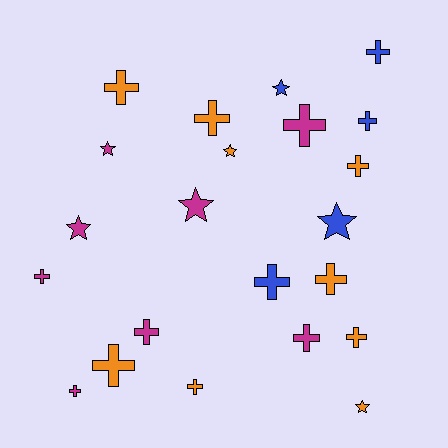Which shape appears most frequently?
Cross, with 15 objects.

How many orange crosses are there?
There are 7 orange crosses.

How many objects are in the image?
There are 22 objects.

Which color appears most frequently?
Orange, with 9 objects.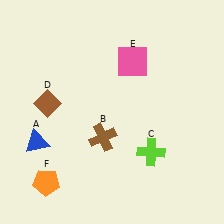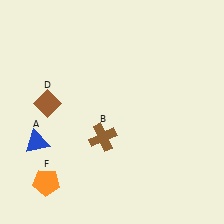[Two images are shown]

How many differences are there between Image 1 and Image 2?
There are 2 differences between the two images.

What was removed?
The lime cross (C), the pink square (E) were removed in Image 2.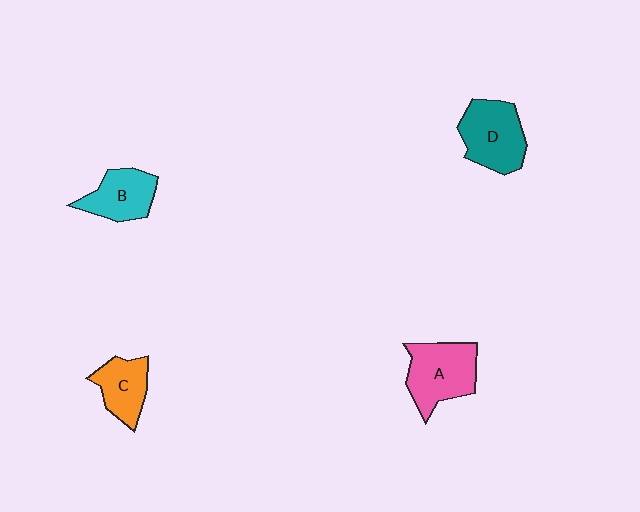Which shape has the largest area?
Shape A (pink).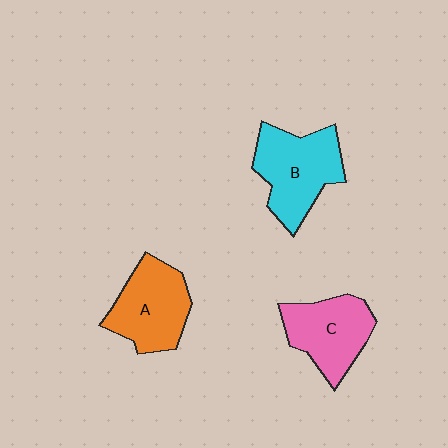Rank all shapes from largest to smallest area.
From largest to smallest: B (cyan), A (orange), C (pink).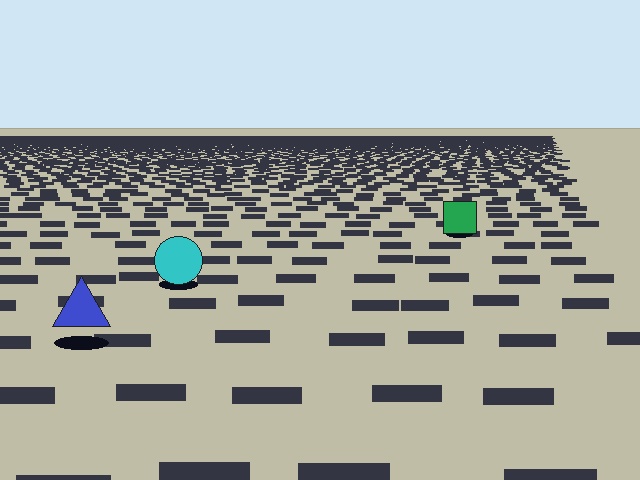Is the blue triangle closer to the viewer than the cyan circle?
Yes. The blue triangle is closer — you can tell from the texture gradient: the ground texture is coarser near it.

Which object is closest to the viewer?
The blue triangle is closest. The texture marks near it are larger and more spread out.